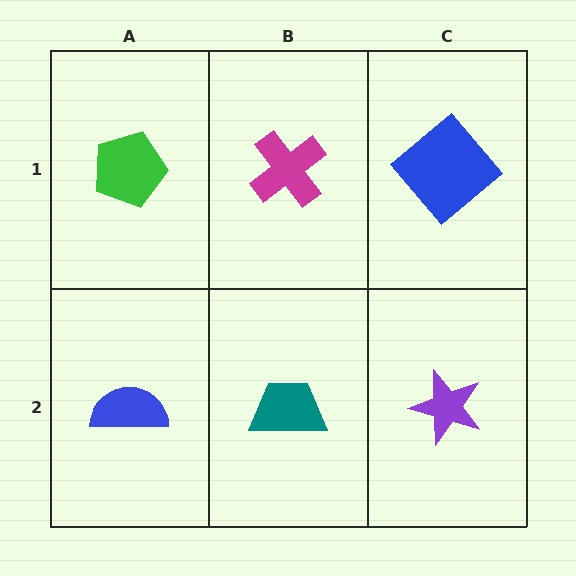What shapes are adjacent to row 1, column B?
A teal trapezoid (row 2, column B), a green pentagon (row 1, column A), a blue diamond (row 1, column C).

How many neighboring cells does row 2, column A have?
2.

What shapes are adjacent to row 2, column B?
A magenta cross (row 1, column B), a blue semicircle (row 2, column A), a purple star (row 2, column C).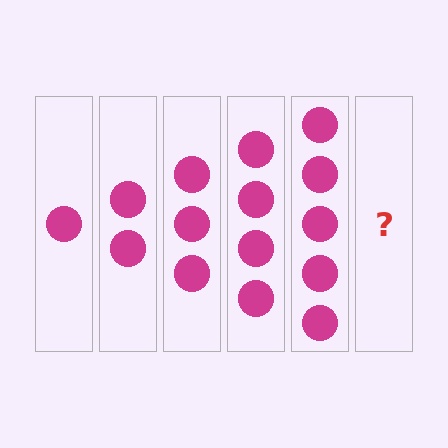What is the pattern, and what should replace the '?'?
The pattern is that each step adds one more circle. The '?' should be 6 circles.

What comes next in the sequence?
The next element should be 6 circles.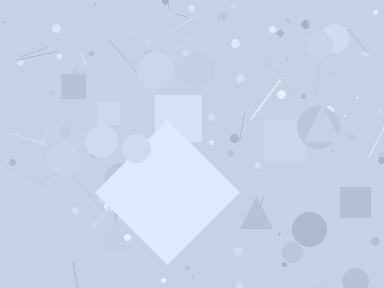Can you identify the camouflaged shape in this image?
The camouflaged shape is a diamond.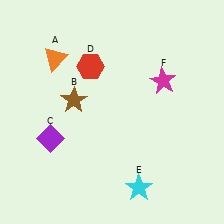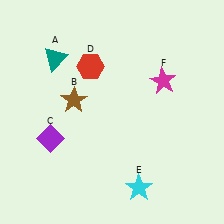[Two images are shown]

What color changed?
The triangle (A) changed from orange in Image 1 to teal in Image 2.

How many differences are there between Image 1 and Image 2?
There is 1 difference between the two images.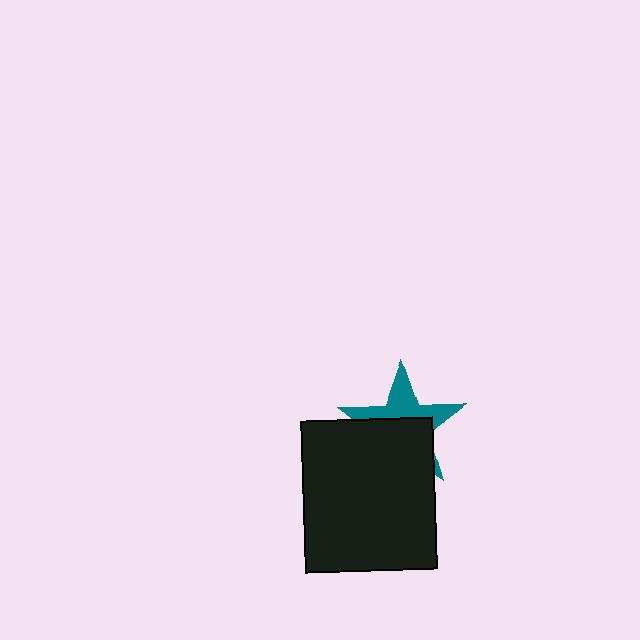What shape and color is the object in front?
The object in front is a black rectangle.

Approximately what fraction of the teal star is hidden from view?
Roughly 56% of the teal star is hidden behind the black rectangle.